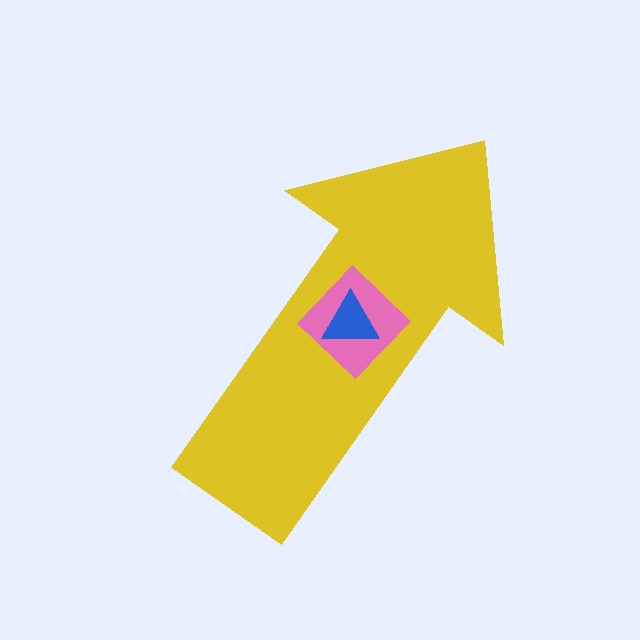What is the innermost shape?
The blue triangle.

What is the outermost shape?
The yellow arrow.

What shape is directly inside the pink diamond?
The blue triangle.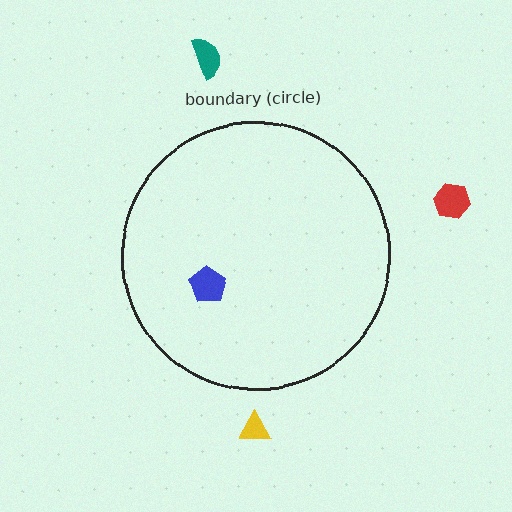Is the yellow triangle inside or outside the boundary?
Outside.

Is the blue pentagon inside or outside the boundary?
Inside.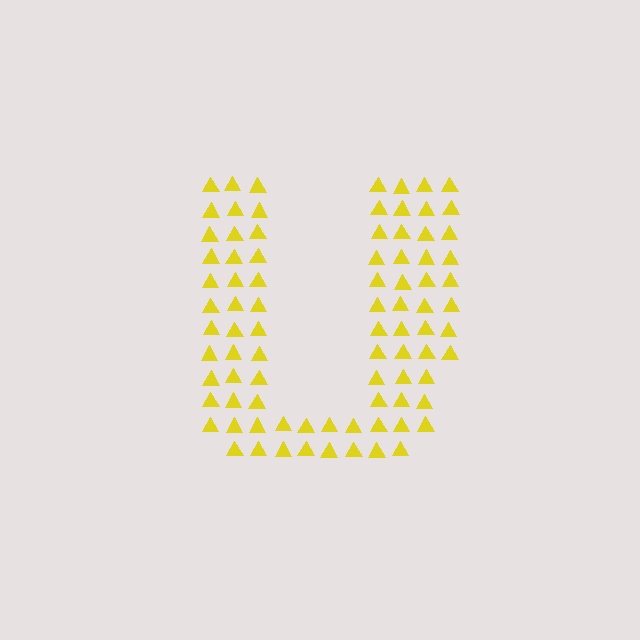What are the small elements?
The small elements are triangles.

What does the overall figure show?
The overall figure shows the letter U.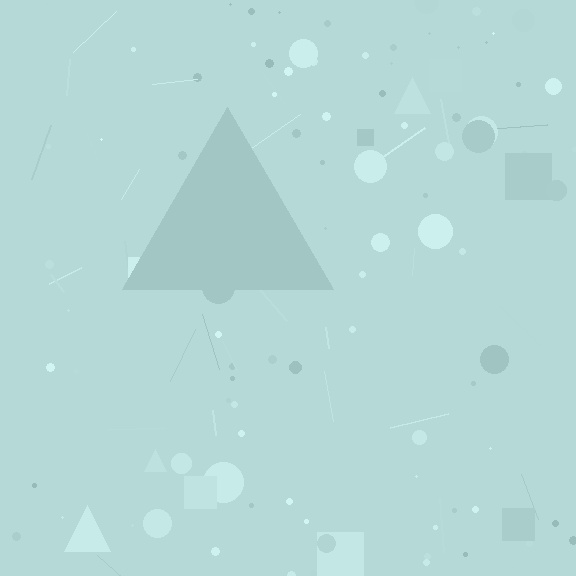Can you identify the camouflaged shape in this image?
The camouflaged shape is a triangle.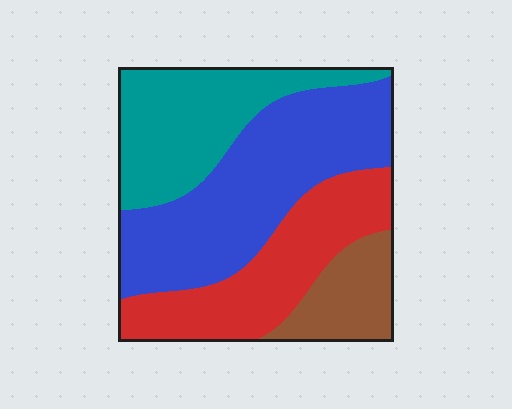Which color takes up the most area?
Blue, at roughly 40%.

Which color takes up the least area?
Brown, at roughly 10%.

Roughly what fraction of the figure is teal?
Teal covers roughly 25% of the figure.